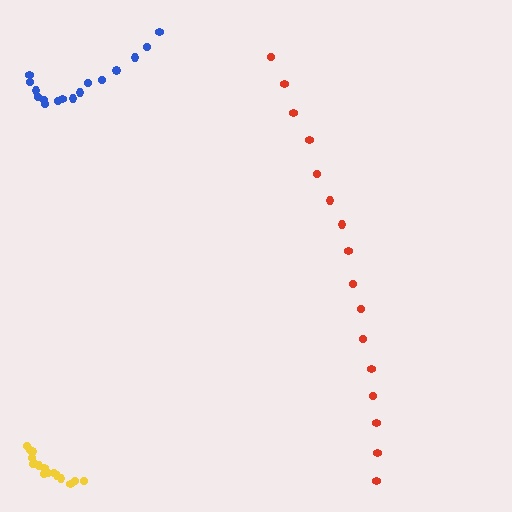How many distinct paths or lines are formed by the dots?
There are 3 distinct paths.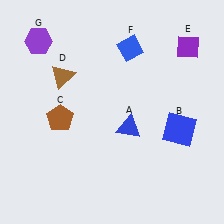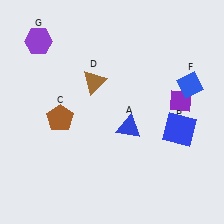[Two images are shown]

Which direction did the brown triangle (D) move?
The brown triangle (D) moved right.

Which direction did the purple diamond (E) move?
The purple diamond (E) moved down.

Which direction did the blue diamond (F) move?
The blue diamond (F) moved right.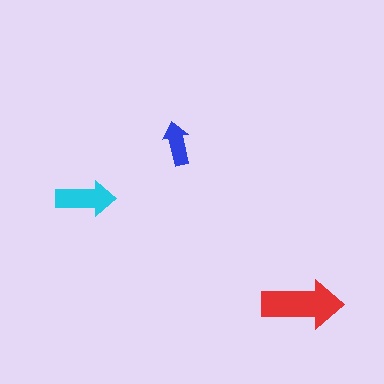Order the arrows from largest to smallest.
the red one, the cyan one, the blue one.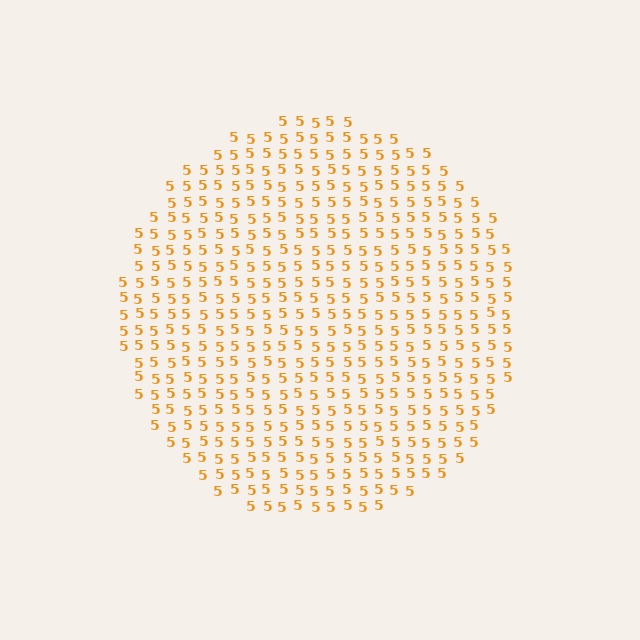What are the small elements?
The small elements are digit 5's.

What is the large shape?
The large shape is a circle.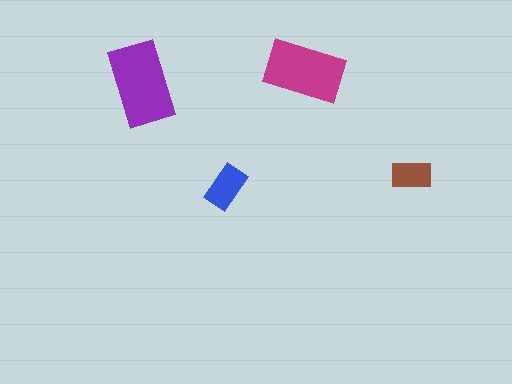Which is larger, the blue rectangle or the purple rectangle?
The purple one.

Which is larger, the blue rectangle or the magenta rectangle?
The magenta one.